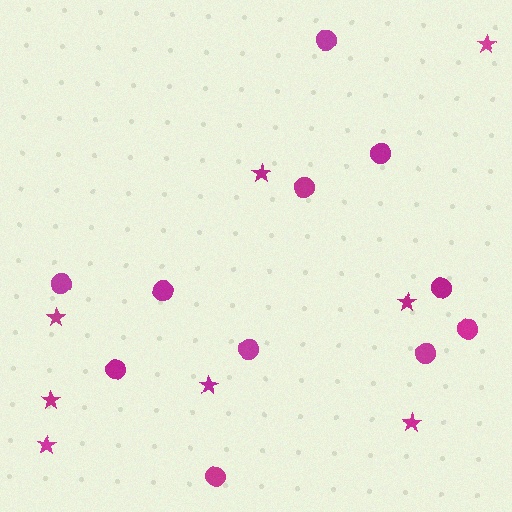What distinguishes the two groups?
There are 2 groups: one group of stars (8) and one group of circles (11).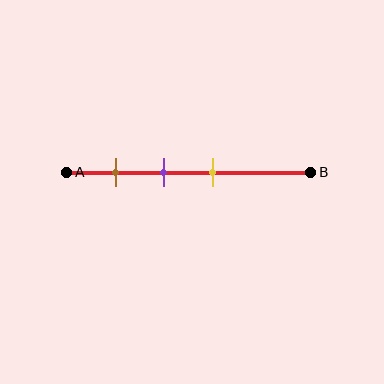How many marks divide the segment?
There are 3 marks dividing the segment.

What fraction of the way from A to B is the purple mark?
The purple mark is approximately 40% (0.4) of the way from A to B.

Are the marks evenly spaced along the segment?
Yes, the marks are approximately evenly spaced.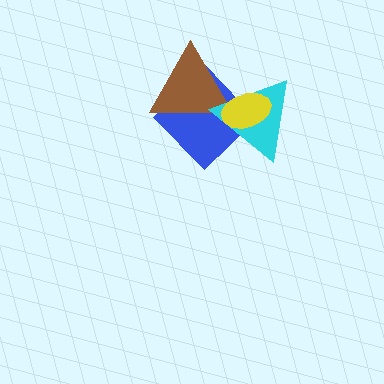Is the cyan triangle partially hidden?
Yes, it is partially covered by another shape.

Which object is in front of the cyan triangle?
The yellow ellipse is in front of the cyan triangle.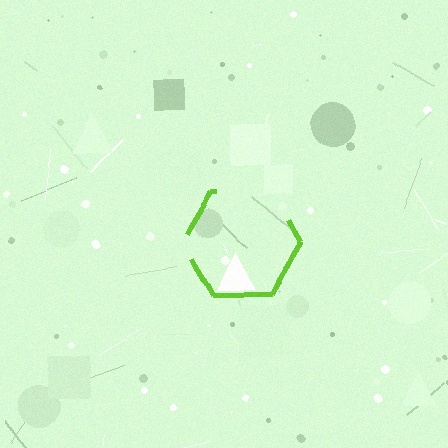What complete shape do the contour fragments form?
The contour fragments form a hexagon.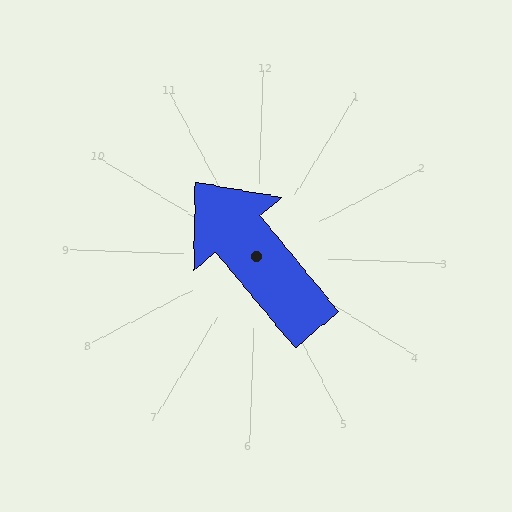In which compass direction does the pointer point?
Northwest.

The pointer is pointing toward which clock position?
Roughly 11 o'clock.